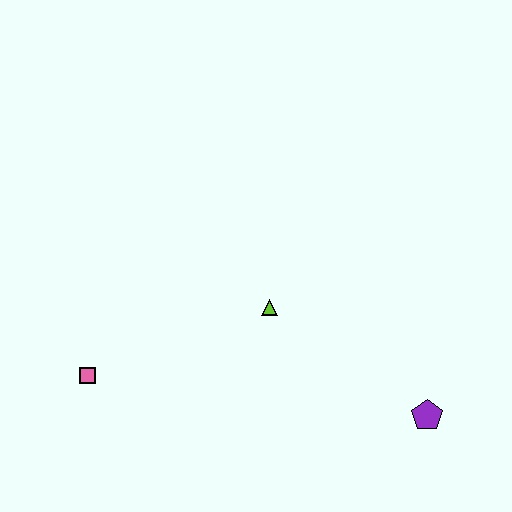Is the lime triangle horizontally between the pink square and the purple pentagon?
Yes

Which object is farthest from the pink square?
The purple pentagon is farthest from the pink square.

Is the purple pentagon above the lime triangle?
No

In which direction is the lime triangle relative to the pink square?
The lime triangle is to the right of the pink square.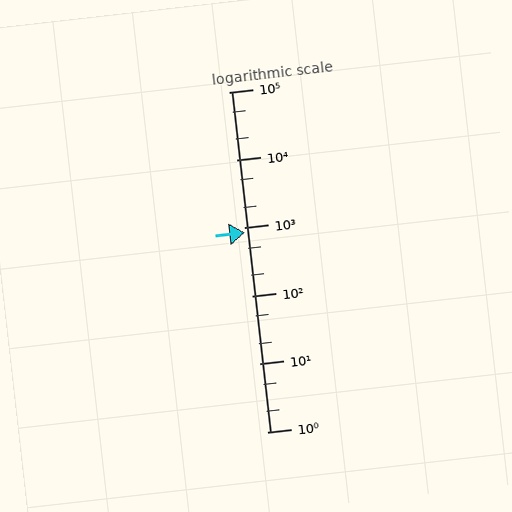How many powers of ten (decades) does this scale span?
The scale spans 5 decades, from 1 to 100000.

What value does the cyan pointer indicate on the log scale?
The pointer indicates approximately 840.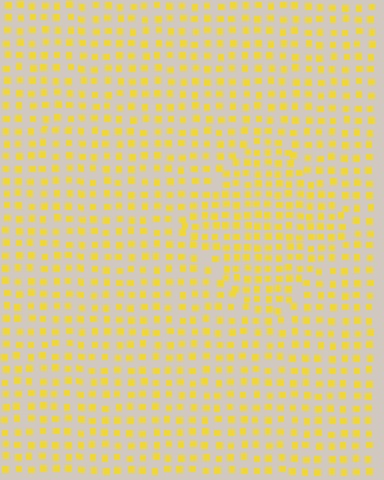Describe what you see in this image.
The image contains small yellow elements arranged at two different densities. A diamond-shaped region is visible where the elements are more densely packed than the surrounding area.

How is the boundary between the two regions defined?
The boundary is defined by a change in element density (approximately 1.4x ratio). All elements are the same color, size, and shape.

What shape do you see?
I see a diamond.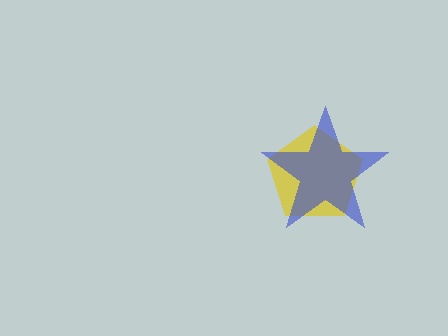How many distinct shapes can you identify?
There are 2 distinct shapes: a yellow pentagon, a blue star.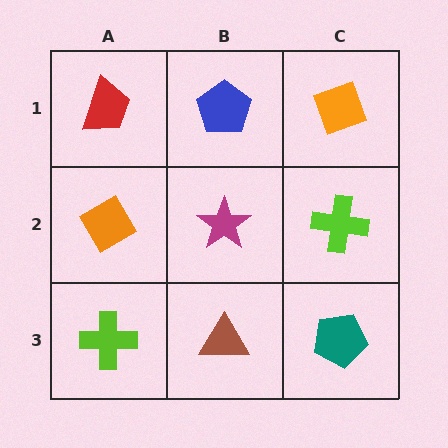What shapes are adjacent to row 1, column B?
A magenta star (row 2, column B), a red trapezoid (row 1, column A), an orange diamond (row 1, column C).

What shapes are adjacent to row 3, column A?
An orange diamond (row 2, column A), a brown triangle (row 3, column B).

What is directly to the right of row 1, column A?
A blue pentagon.